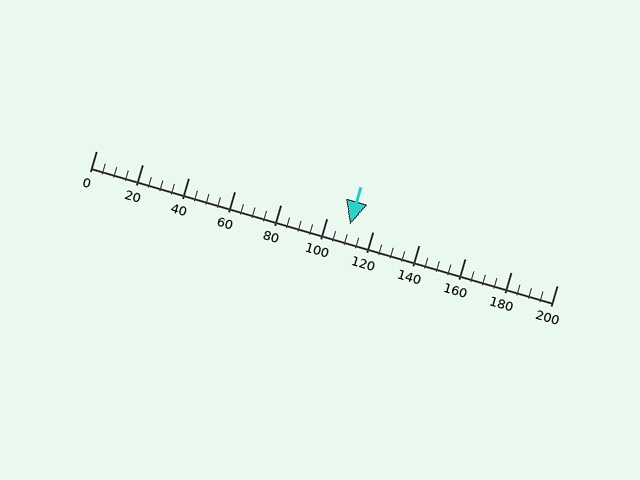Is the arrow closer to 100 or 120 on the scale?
The arrow is closer to 120.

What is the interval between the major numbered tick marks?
The major tick marks are spaced 20 units apart.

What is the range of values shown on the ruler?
The ruler shows values from 0 to 200.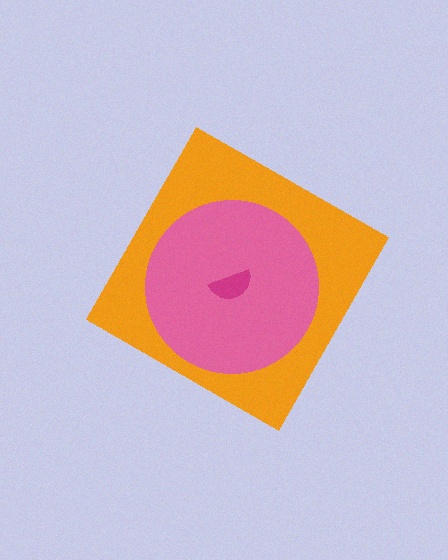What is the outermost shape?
The orange diamond.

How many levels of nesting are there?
3.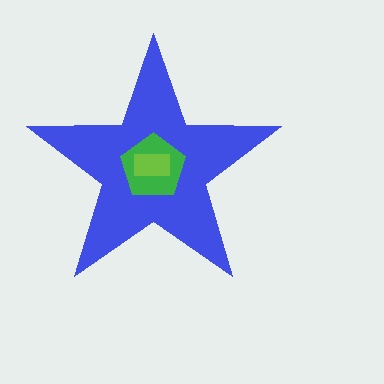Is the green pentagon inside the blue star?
Yes.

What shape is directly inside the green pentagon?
The lime rectangle.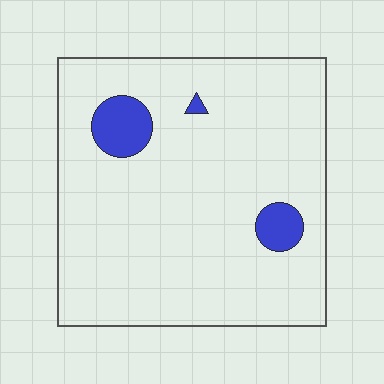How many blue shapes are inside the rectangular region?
3.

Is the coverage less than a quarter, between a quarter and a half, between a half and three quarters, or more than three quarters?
Less than a quarter.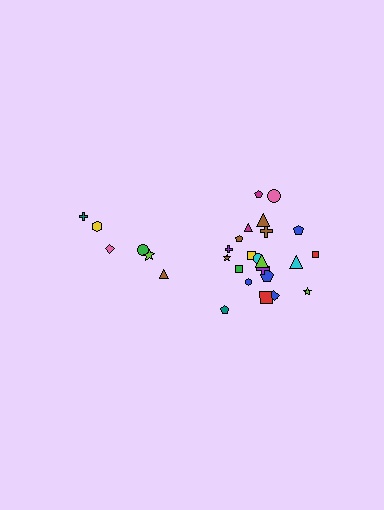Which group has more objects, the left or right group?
The right group.